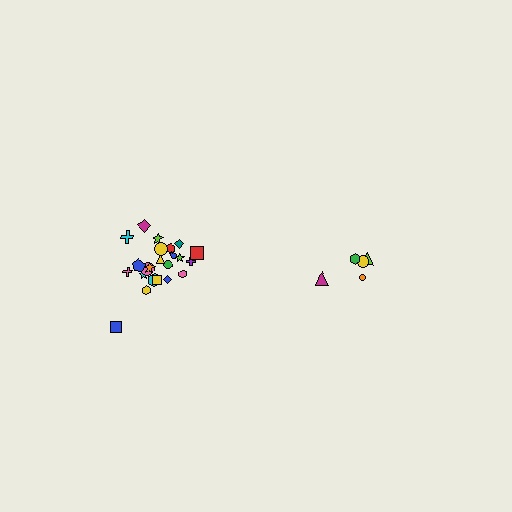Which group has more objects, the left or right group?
The left group.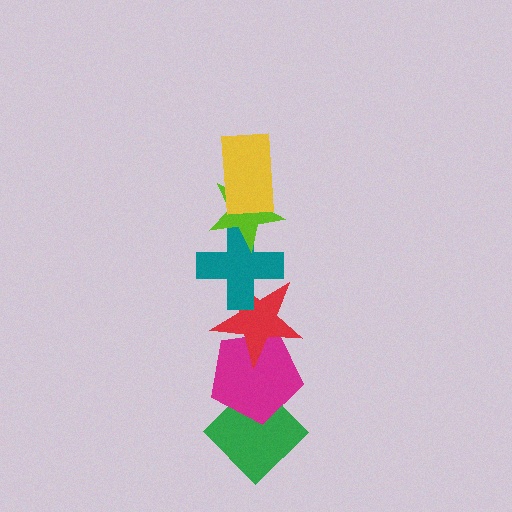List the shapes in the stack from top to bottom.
From top to bottom: the yellow rectangle, the lime star, the teal cross, the red star, the magenta pentagon, the green diamond.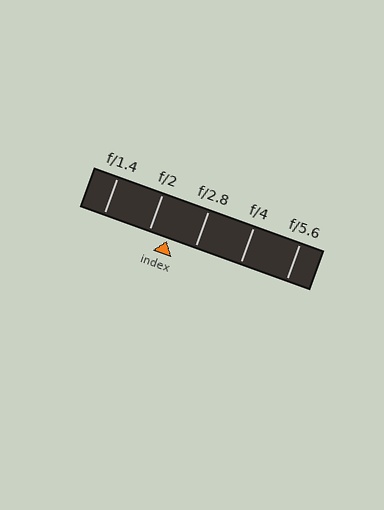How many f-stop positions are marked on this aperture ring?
There are 5 f-stop positions marked.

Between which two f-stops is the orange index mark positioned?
The index mark is between f/2 and f/2.8.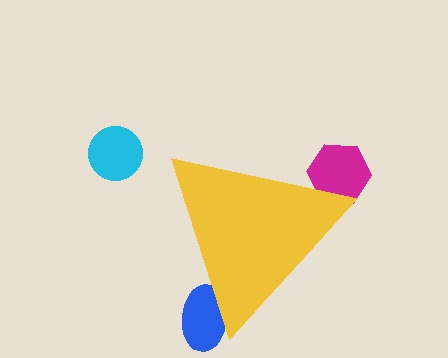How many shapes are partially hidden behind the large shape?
2 shapes are partially hidden.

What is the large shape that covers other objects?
A yellow triangle.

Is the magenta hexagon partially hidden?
Yes, the magenta hexagon is partially hidden behind the yellow triangle.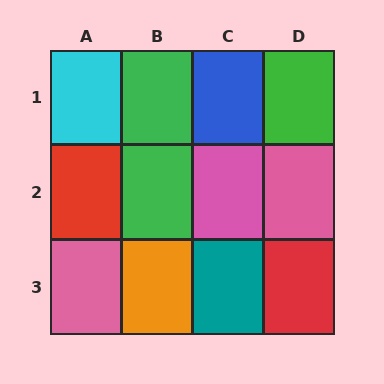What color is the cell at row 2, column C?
Pink.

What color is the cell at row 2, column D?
Pink.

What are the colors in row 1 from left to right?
Cyan, green, blue, green.